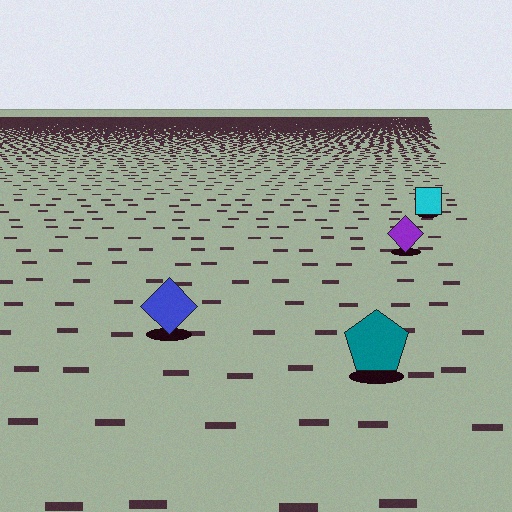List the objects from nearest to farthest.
From nearest to farthest: the teal pentagon, the blue diamond, the purple diamond, the cyan square.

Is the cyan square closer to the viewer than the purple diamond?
No. The purple diamond is closer — you can tell from the texture gradient: the ground texture is coarser near it.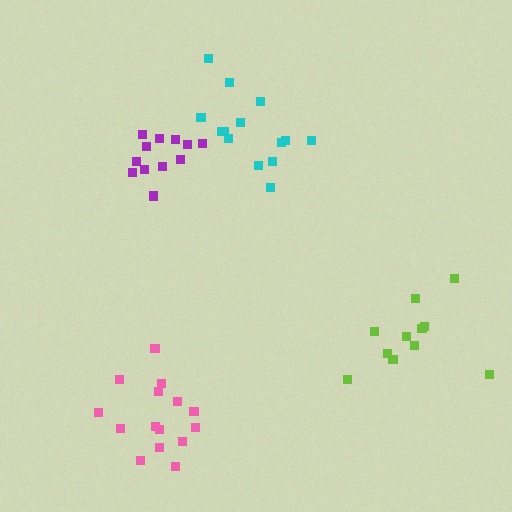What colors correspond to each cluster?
The clusters are colored: pink, lime, cyan, purple.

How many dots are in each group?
Group 1: 15 dots, Group 2: 11 dots, Group 3: 14 dots, Group 4: 12 dots (52 total).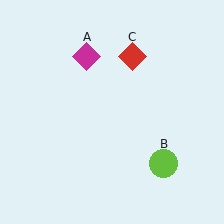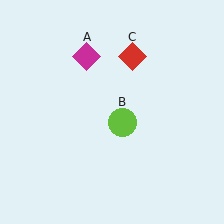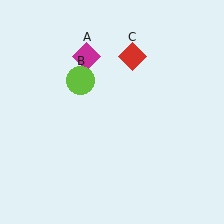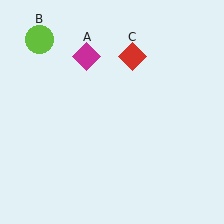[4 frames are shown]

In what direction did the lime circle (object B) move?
The lime circle (object B) moved up and to the left.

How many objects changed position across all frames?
1 object changed position: lime circle (object B).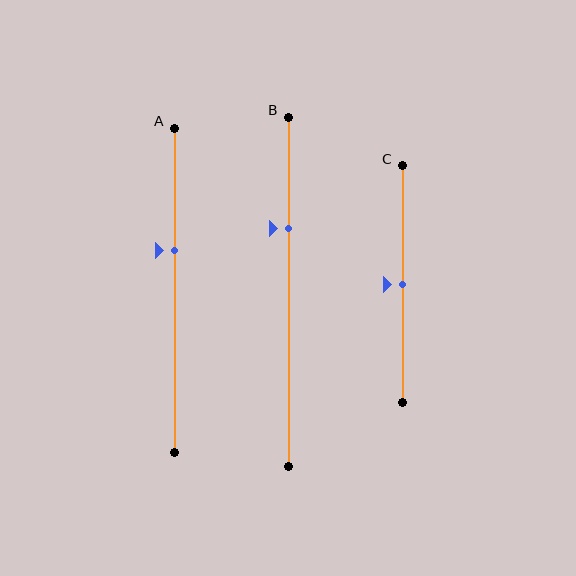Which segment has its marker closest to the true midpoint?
Segment C has its marker closest to the true midpoint.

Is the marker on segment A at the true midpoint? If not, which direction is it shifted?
No, the marker on segment A is shifted upward by about 12% of the segment length.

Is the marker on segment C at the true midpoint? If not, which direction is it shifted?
Yes, the marker on segment C is at the true midpoint.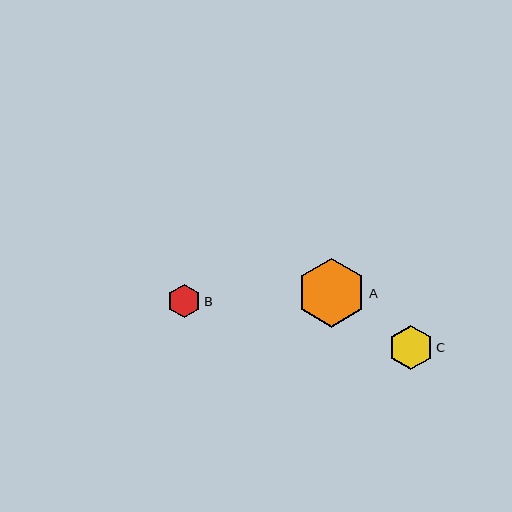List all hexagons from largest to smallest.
From largest to smallest: A, C, B.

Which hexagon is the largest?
Hexagon A is the largest with a size of approximately 69 pixels.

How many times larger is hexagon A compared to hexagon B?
Hexagon A is approximately 2.1 times the size of hexagon B.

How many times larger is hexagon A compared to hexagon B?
Hexagon A is approximately 2.1 times the size of hexagon B.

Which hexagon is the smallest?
Hexagon B is the smallest with a size of approximately 33 pixels.